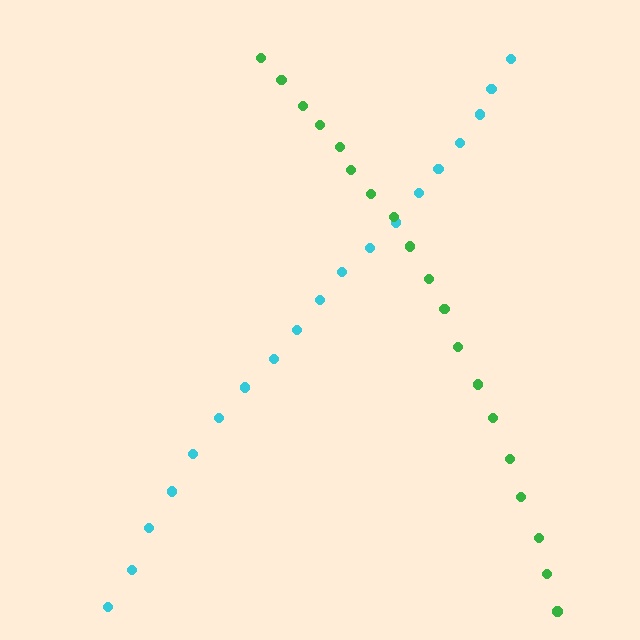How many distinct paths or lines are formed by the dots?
There are 2 distinct paths.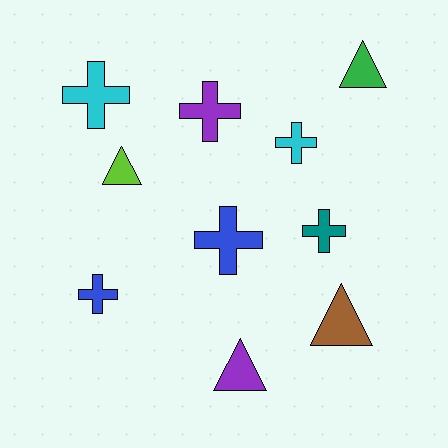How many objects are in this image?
There are 10 objects.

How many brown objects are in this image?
There is 1 brown object.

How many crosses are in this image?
There are 6 crosses.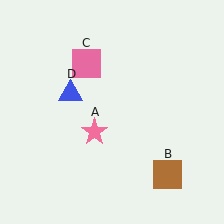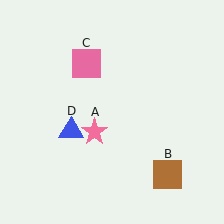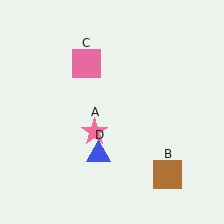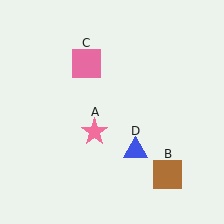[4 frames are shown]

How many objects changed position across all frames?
1 object changed position: blue triangle (object D).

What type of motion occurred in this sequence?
The blue triangle (object D) rotated counterclockwise around the center of the scene.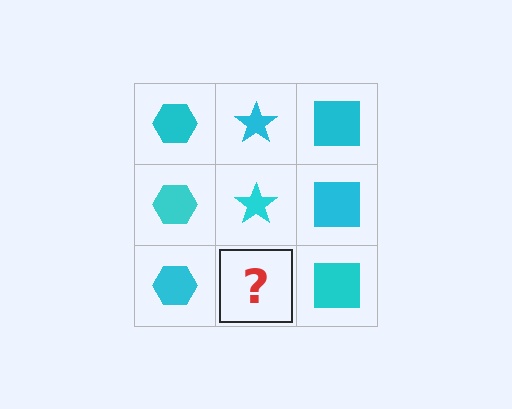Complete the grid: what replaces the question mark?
The question mark should be replaced with a cyan star.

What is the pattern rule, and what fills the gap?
The rule is that each column has a consistent shape. The gap should be filled with a cyan star.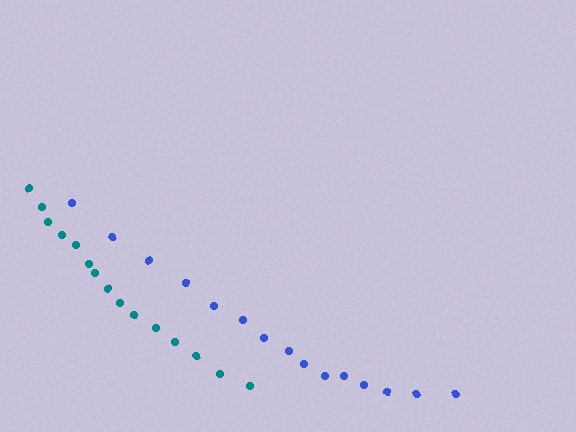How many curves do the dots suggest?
There are 2 distinct paths.